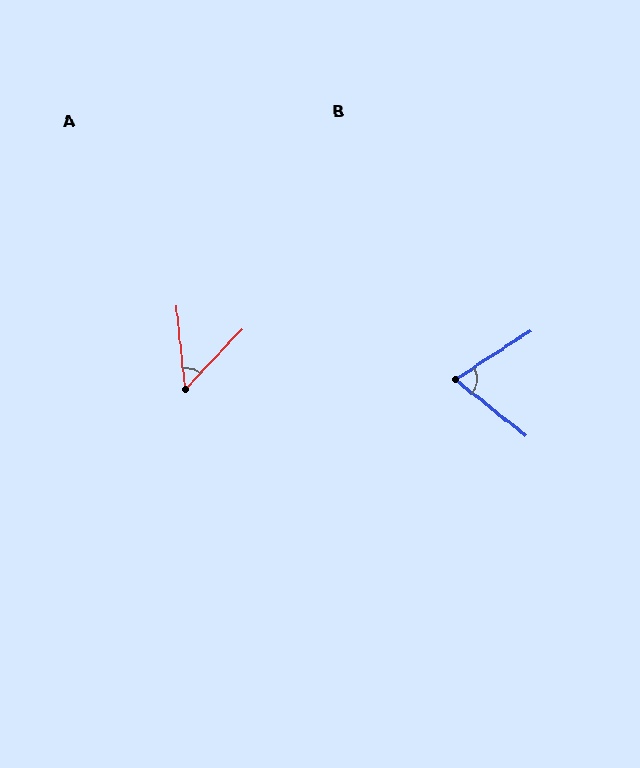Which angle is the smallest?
A, at approximately 49 degrees.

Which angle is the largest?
B, at approximately 71 degrees.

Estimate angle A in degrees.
Approximately 49 degrees.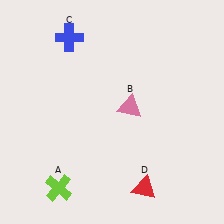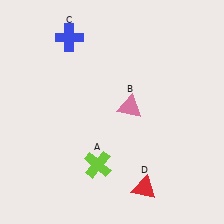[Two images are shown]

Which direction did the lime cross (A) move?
The lime cross (A) moved right.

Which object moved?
The lime cross (A) moved right.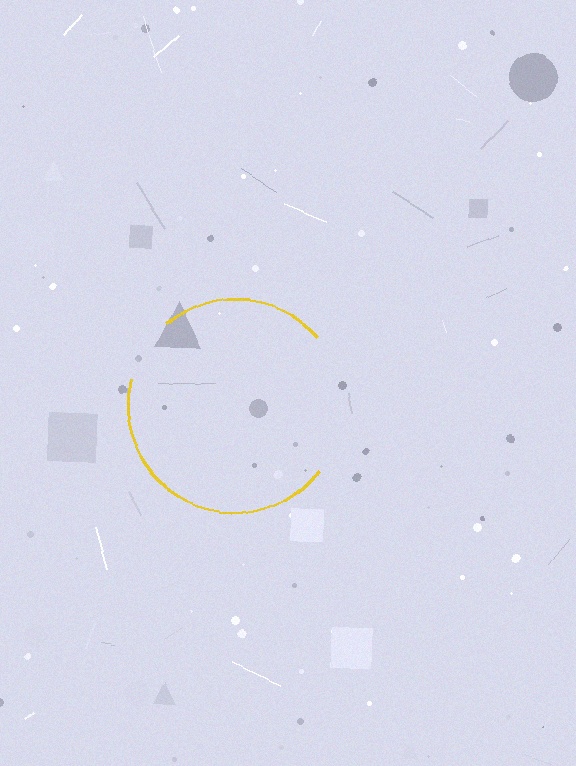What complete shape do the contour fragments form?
The contour fragments form a circle.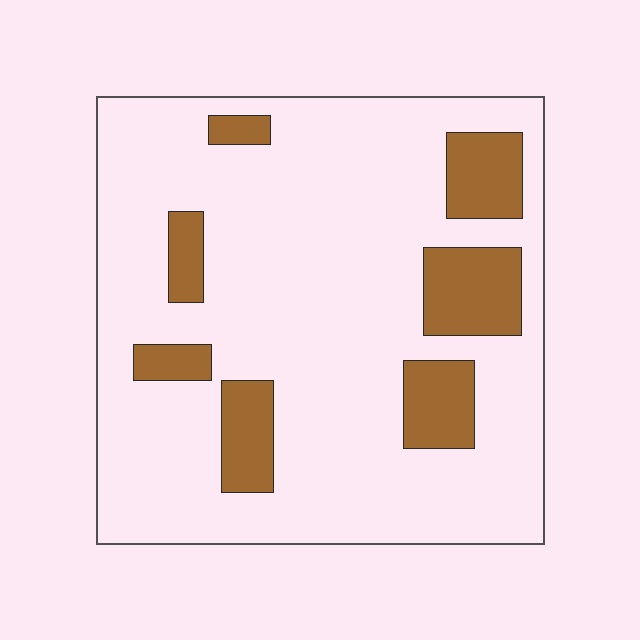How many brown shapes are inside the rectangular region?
7.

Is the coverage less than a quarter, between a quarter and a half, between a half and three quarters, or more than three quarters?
Less than a quarter.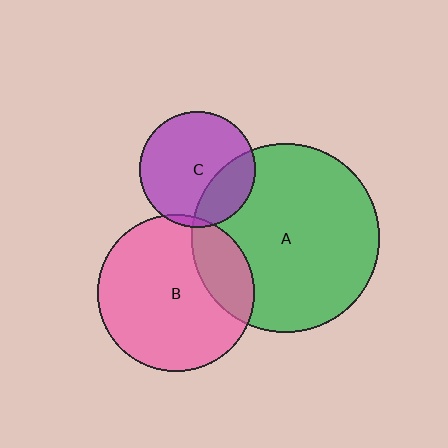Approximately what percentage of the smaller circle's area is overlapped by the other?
Approximately 5%.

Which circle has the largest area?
Circle A (green).